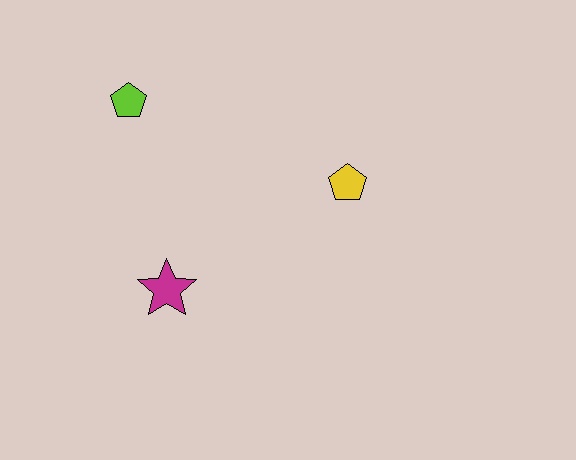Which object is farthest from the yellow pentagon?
The lime pentagon is farthest from the yellow pentagon.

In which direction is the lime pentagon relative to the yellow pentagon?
The lime pentagon is to the left of the yellow pentagon.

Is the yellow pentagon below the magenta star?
No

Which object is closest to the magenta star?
The lime pentagon is closest to the magenta star.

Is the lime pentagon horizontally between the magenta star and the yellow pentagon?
No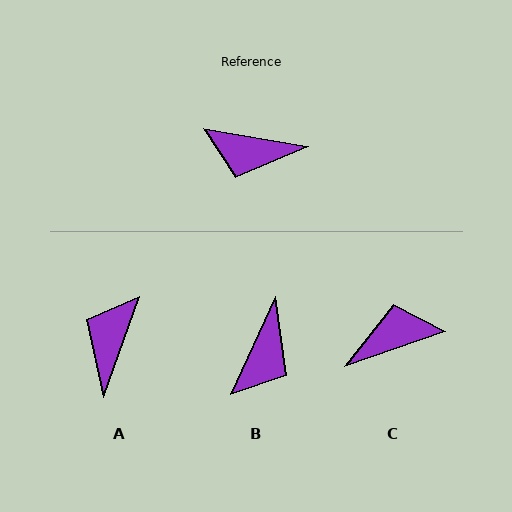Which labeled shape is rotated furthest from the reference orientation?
C, about 151 degrees away.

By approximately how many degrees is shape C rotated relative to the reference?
Approximately 151 degrees clockwise.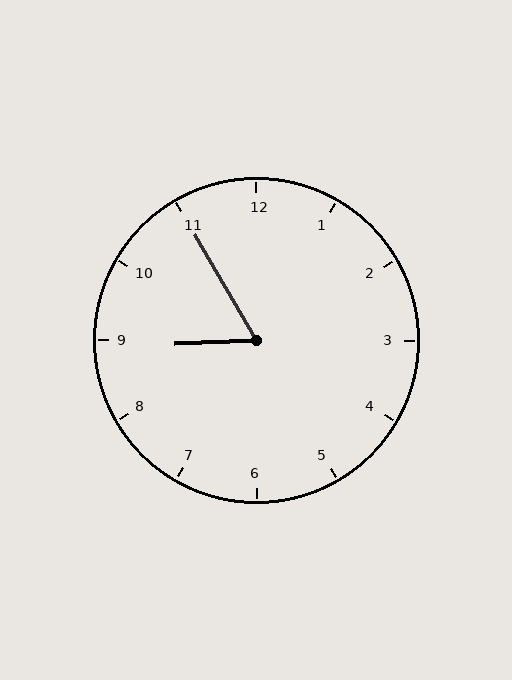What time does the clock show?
8:55.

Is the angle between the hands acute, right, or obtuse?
It is acute.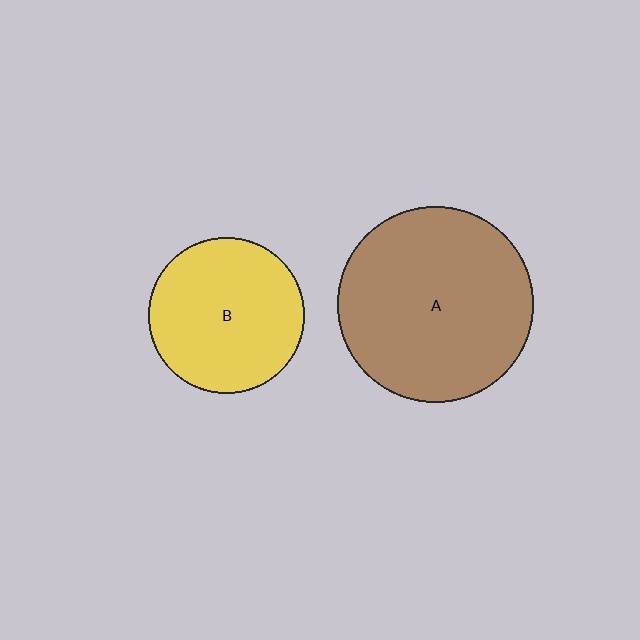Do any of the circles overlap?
No, none of the circles overlap.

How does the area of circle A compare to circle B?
Approximately 1.6 times.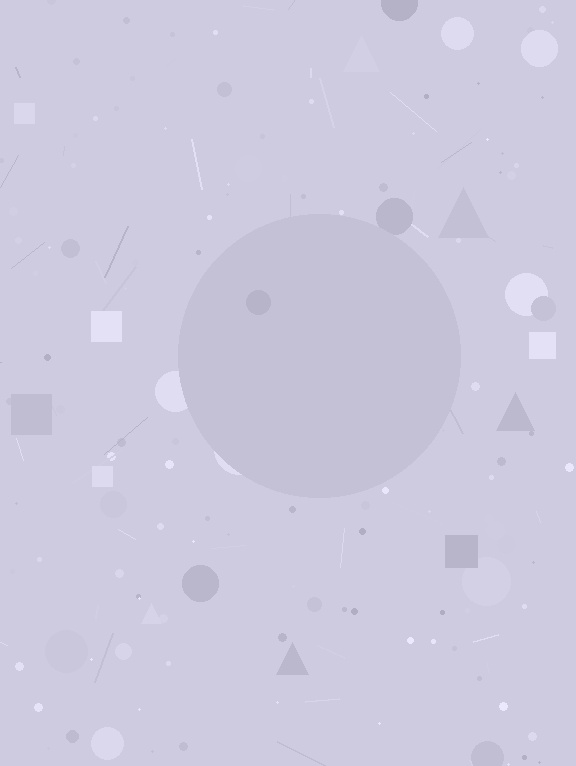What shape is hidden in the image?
A circle is hidden in the image.